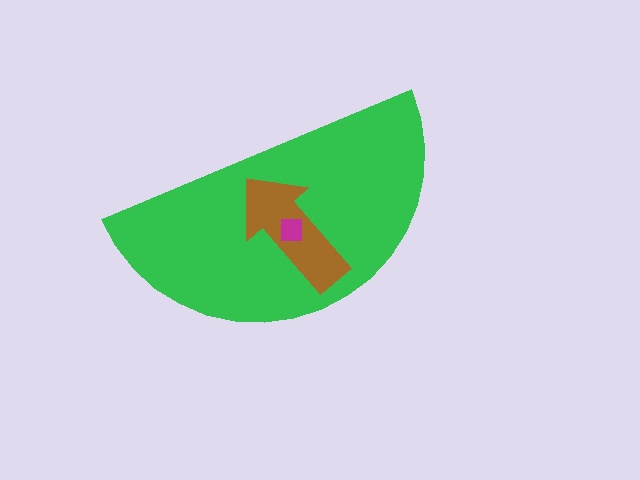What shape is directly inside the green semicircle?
The brown arrow.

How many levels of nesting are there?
3.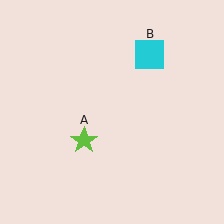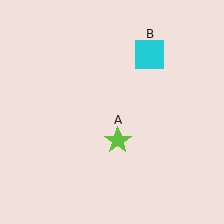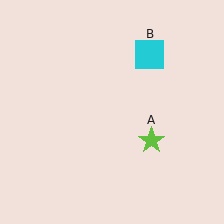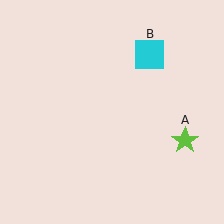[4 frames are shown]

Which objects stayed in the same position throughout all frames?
Cyan square (object B) remained stationary.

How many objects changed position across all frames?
1 object changed position: lime star (object A).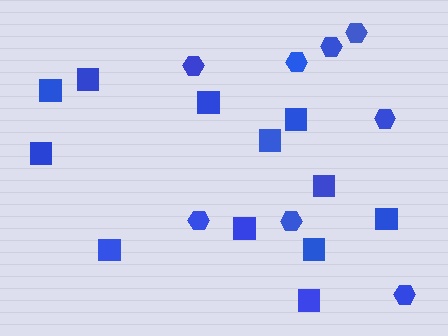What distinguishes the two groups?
There are 2 groups: one group of squares (12) and one group of hexagons (8).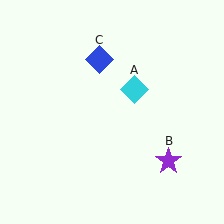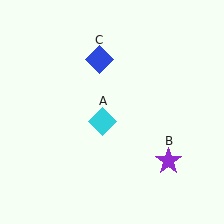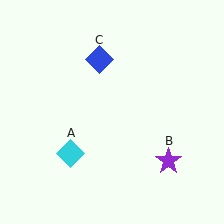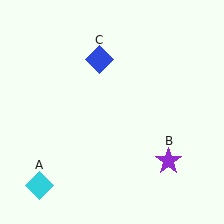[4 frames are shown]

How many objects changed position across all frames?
1 object changed position: cyan diamond (object A).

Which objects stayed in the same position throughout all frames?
Purple star (object B) and blue diamond (object C) remained stationary.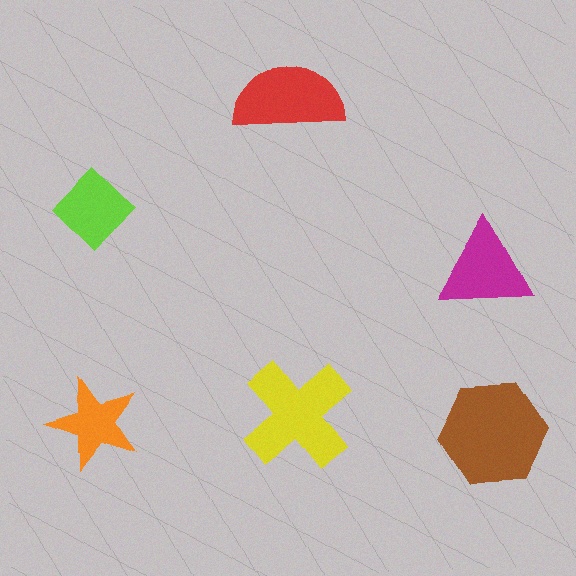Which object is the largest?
The brown hexagon.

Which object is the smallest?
The orange star.